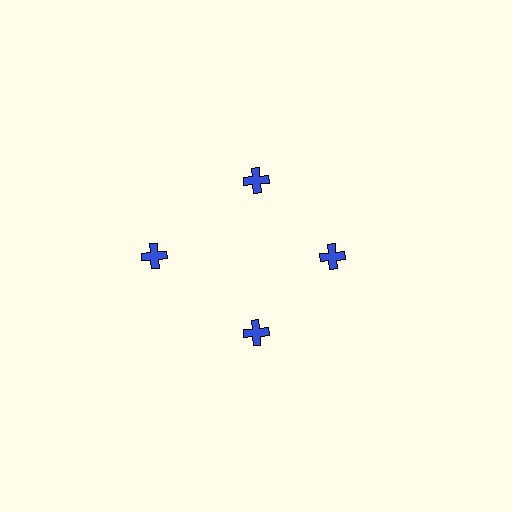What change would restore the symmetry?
The symmetry would be restored by moving it inward, back onto the ring so that all 4 crosses sit at equal angles and equal distance from the center.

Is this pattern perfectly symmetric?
No. The 4 blue crosses are arranged in a ring, but one element near the 9 o'clock position is pushed outward from the center, breaking the 4-fold rotational symmetry.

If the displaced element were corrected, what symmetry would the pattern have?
It would have 4-fold rotational symmetry — the pattern would map onto itself every 90 degrees.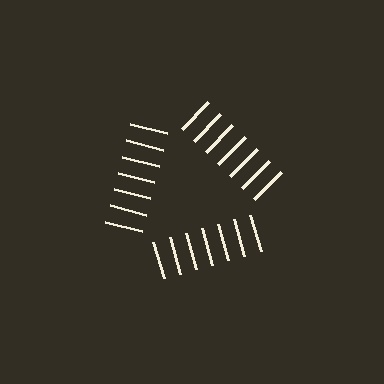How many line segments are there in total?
21 — 7 along each of the 3 edges.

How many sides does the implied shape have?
3 sides — the line-ends trace a triangle.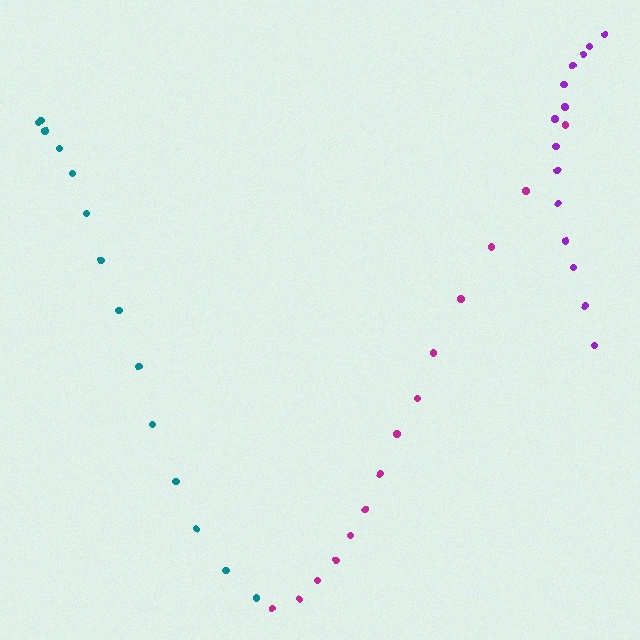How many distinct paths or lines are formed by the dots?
There are 3 distinct paths.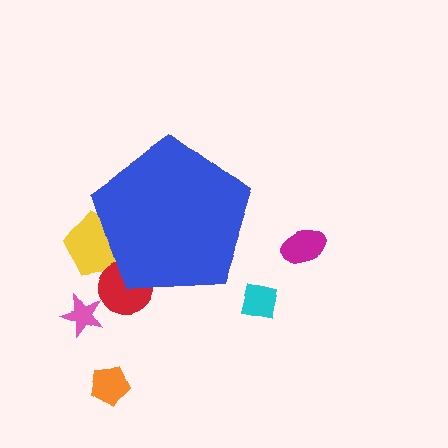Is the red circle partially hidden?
Yes, the red circle is partially hidden behind the blue pentagon.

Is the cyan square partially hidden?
No, the cyan square is fully visible.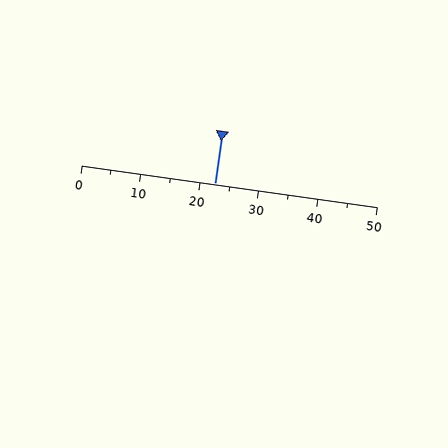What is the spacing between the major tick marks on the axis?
The major ticks are spaced 10 apart.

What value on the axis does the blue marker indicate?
The marker indicates approximately 22.5.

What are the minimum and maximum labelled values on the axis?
The axis runs from 0 to 50.